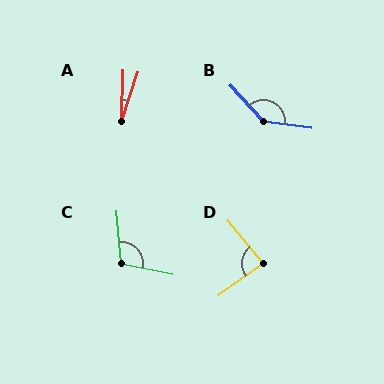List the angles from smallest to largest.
A (17°), D (86°), C (106°), B (140°).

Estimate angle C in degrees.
Approximately 106 degrees.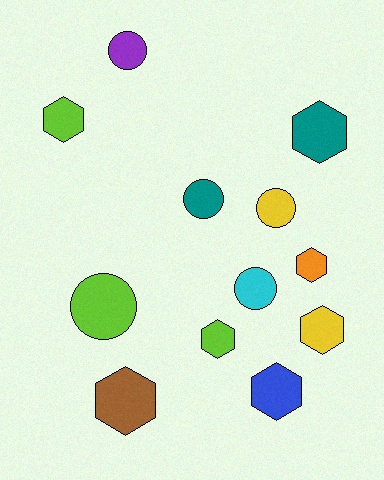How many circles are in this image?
There are 5 circles.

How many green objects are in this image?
There are no green objects.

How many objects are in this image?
There are 12 objects.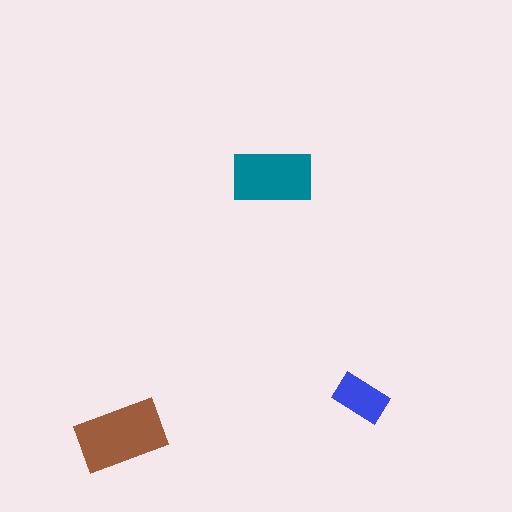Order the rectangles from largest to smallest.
the brown one, the teal one, the blue one.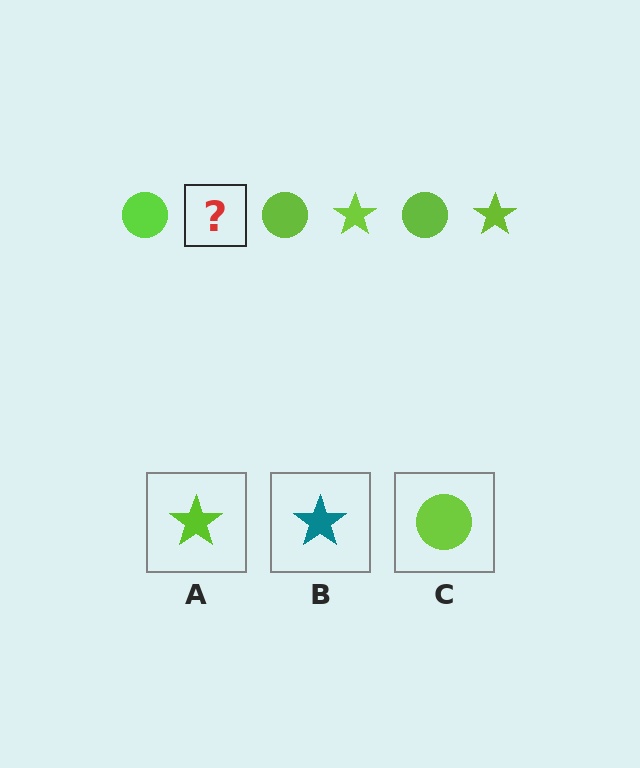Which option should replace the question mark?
Option A.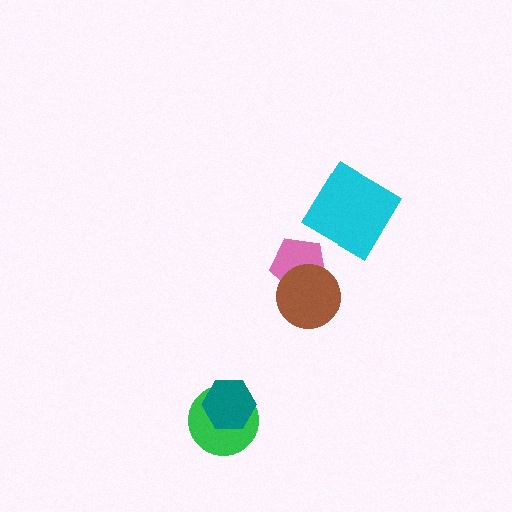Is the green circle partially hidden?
Yes, it is partially covered by another shape.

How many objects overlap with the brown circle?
1 object overlaps with the brown circle.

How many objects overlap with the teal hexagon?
1 object overlaps with the teal hexagon.